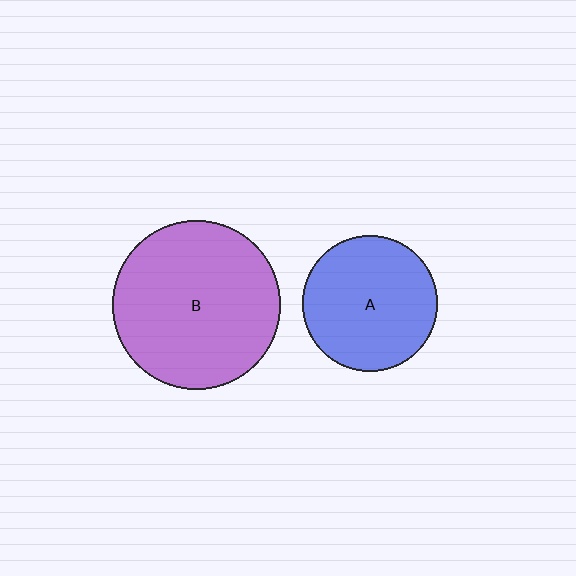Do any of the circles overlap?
No, none of the circles overlap.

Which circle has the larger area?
Circle B (purple).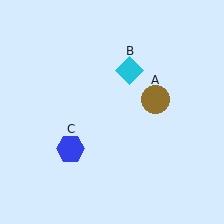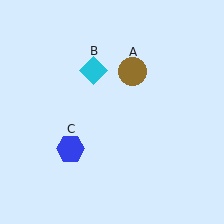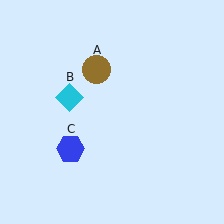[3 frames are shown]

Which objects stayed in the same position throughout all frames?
Blue hexagon (object C) remained stationary.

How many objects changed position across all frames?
2 objects changed position: brown circle (object A), cyan diamond (object B).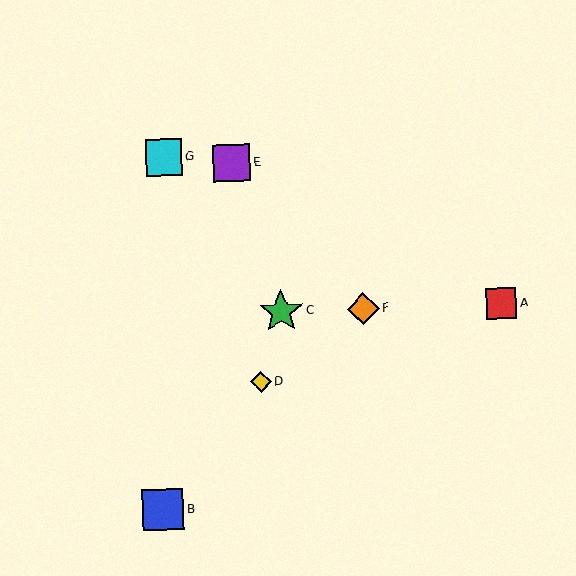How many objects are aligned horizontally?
3 objects (A, C, F) are aligned horizontally.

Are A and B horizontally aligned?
No, A is at y≈303 and B is at y≈510.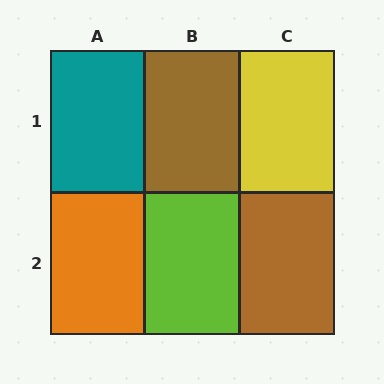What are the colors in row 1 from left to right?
Teal, brown, yellow.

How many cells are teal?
1 cell is teal.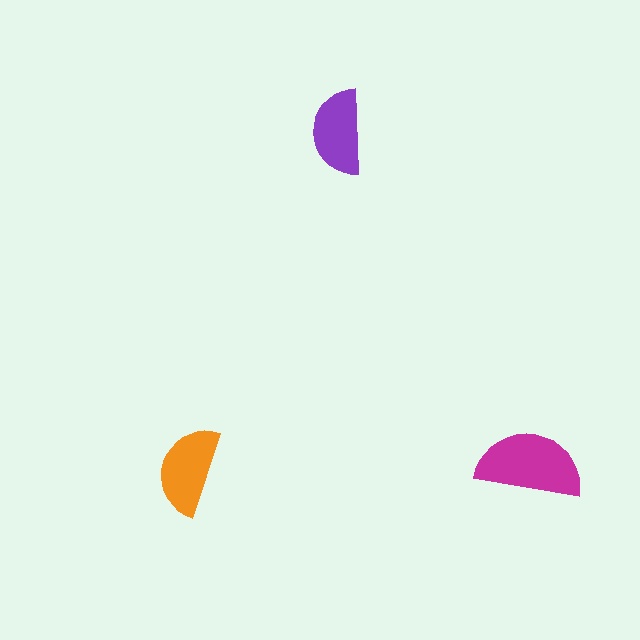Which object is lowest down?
The orange semicircle is bottommost.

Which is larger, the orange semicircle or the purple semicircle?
The orange one.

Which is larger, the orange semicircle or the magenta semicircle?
The magenta one.